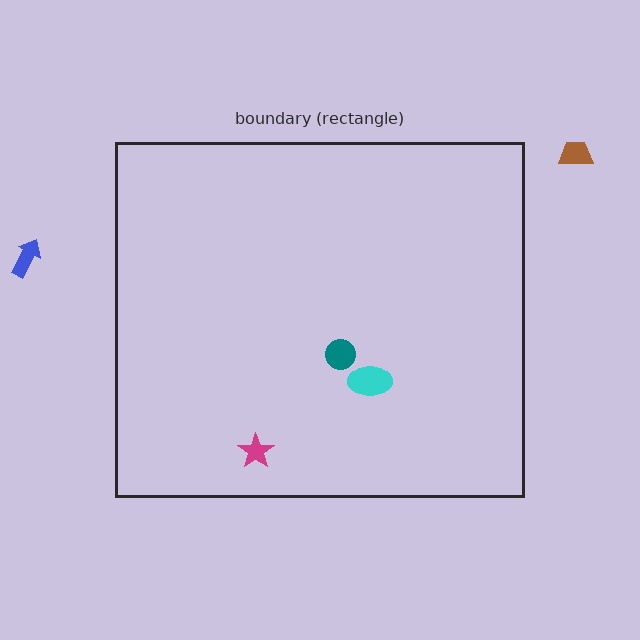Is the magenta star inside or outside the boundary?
Inside.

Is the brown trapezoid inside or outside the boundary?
Outside.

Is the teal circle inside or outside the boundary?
Inside.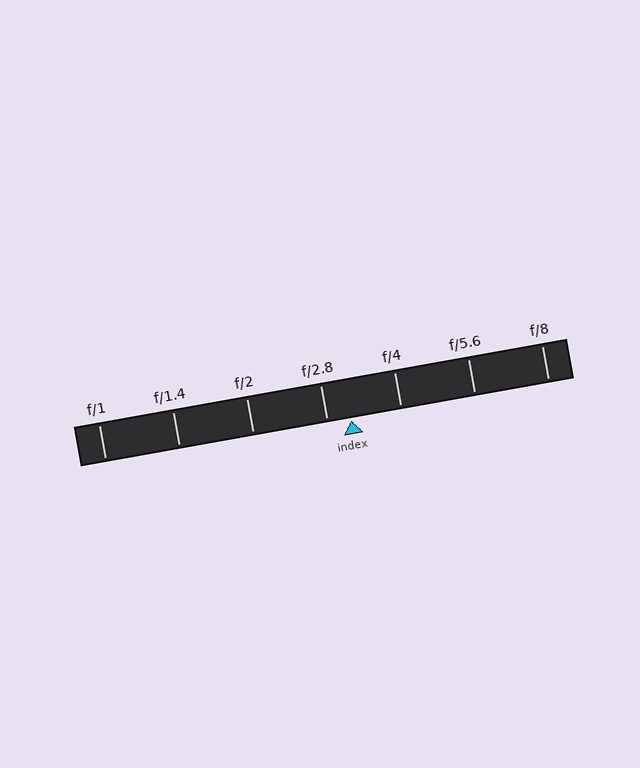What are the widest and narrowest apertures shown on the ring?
The widest aperture shown is f/1 and the narrowest is f/8.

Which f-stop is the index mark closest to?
The index mark is closest to f/2.8.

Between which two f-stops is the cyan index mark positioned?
The index mark is between f/2.8 and f/4.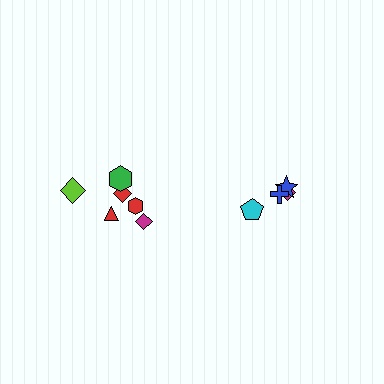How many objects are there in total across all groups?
There are 10 objects.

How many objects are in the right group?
There are 4 objects.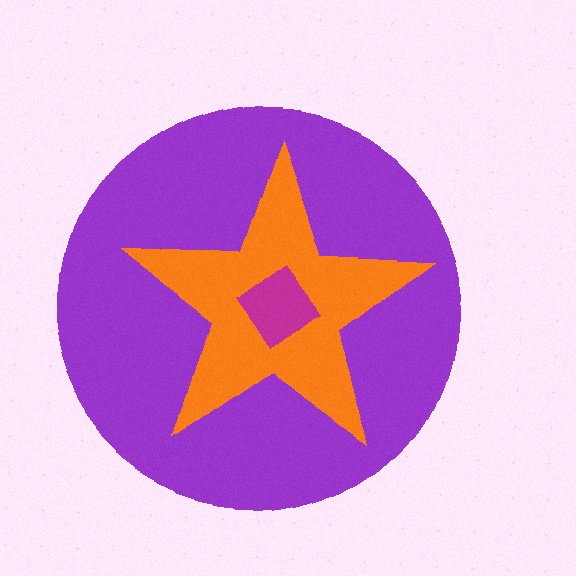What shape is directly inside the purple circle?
The orange star.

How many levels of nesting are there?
3.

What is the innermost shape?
The magenta diamond.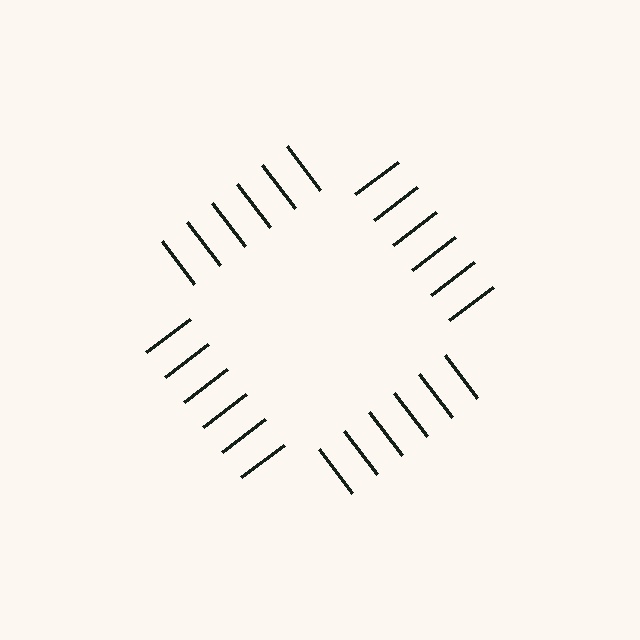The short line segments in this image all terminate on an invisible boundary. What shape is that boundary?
An illusory square — the line segments terminate on its edges but no continuous stroke is drawn.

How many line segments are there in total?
24 — 6 along each of the 4 edges.